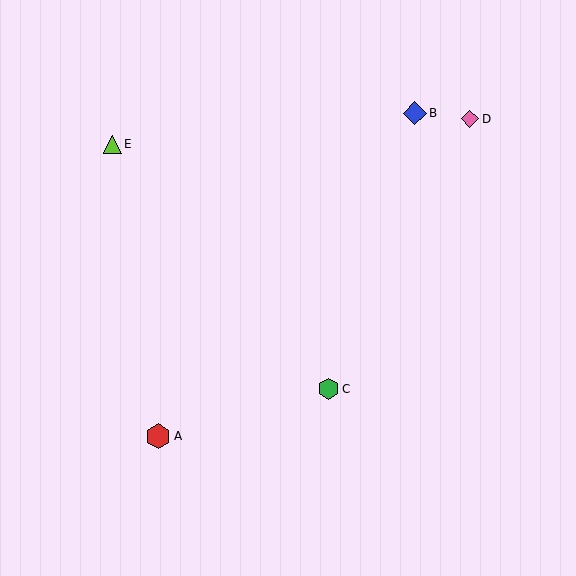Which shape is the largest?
The red hexagon (labeled A) is the largest.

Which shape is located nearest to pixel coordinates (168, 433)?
The red hexagon (labeled A) at (158, 436) is nearest to that location.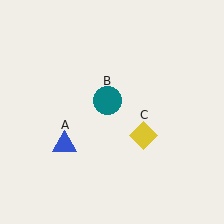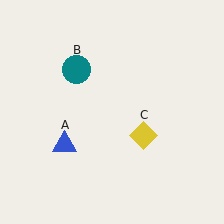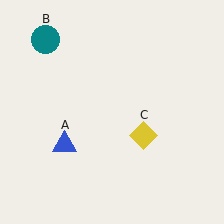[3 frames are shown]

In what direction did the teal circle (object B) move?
The teal circle (object B) moved up and to the left.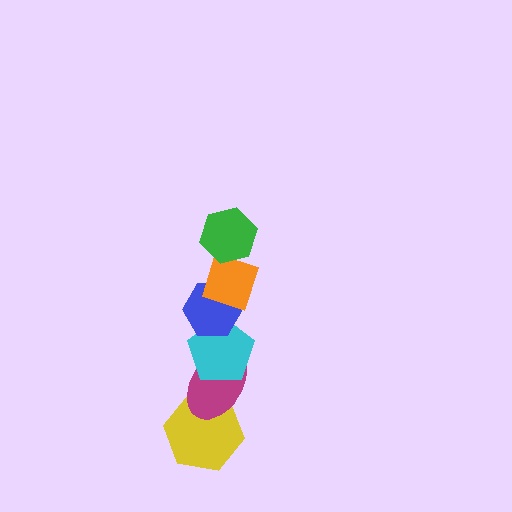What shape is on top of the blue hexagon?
The orange diamond is on top of the blue hexagon.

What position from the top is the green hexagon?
The green hexagon is 1st from the top.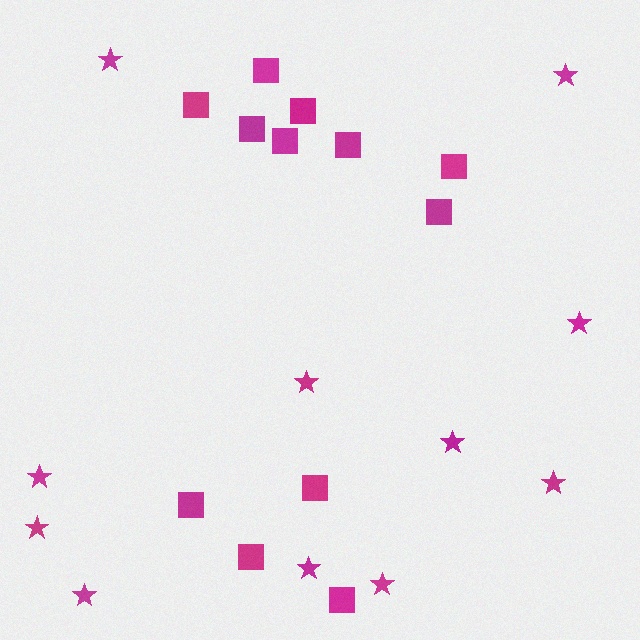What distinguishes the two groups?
There are 2 groups: one group of stars (11) and one group of squares (12).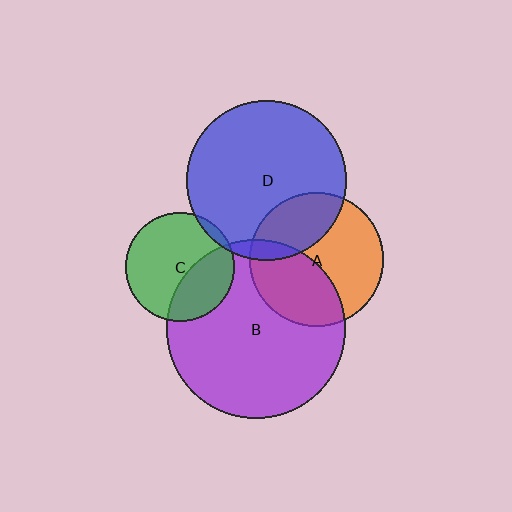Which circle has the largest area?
Circle B (purple).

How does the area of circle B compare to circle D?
Approximately 1.3 times.